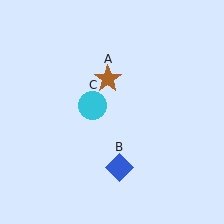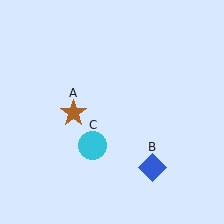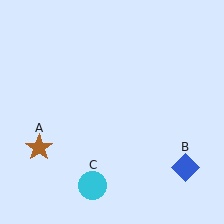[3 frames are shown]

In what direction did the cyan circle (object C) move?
The cyan circle (object C) moved down.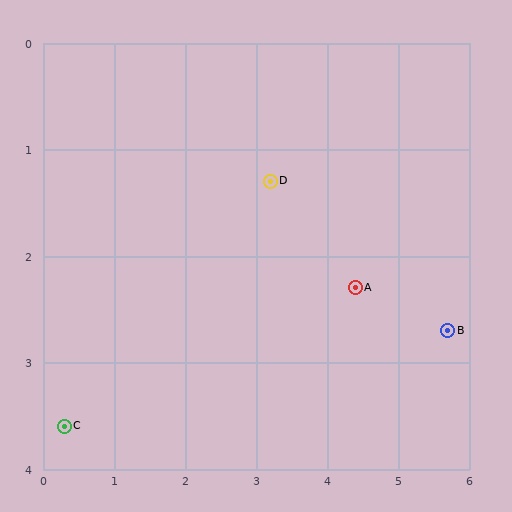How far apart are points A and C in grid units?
Points A and C are about 4.3 grid units apart.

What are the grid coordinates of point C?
Point C is at approximately (0.3, 3.6).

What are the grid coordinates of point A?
Point A is at approximately (4.4, 2.3).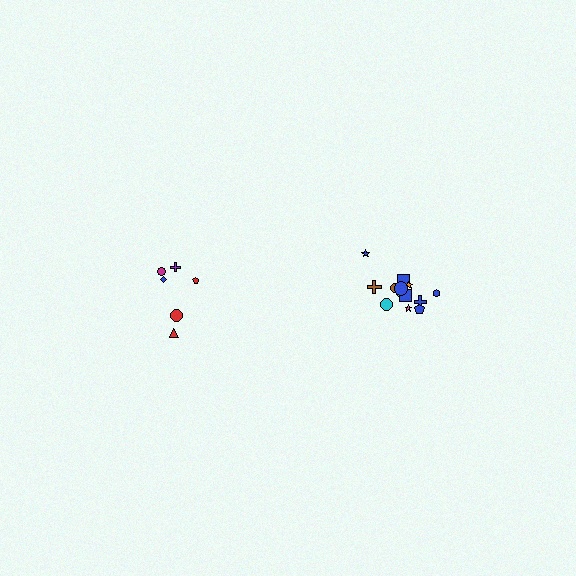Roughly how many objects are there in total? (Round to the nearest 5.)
Roughly 20 objects in total.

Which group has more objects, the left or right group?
The right group.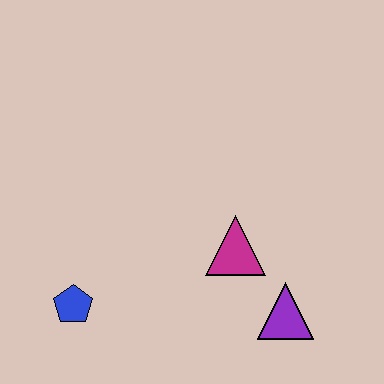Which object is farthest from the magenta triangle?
The blue pentagon is farthest from the magenta triangle.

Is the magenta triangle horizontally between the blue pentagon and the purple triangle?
Yes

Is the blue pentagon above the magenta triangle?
No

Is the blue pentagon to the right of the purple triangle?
No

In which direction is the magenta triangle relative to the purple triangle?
The magenta triangle is above the purple triangle.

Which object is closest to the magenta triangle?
The purple triangle is closest to the magenta triangle.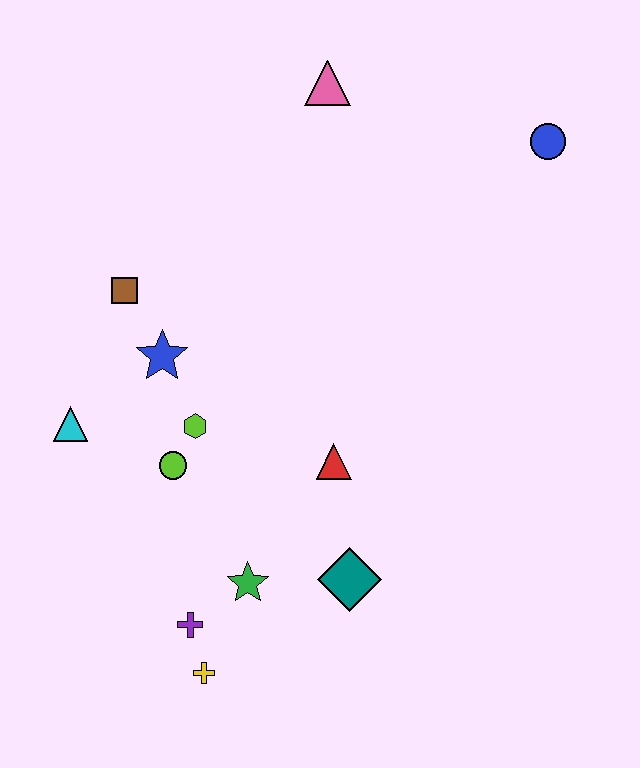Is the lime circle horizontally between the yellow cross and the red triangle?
No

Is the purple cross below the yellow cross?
No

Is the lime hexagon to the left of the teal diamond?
Yes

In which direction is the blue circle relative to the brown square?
The blue circle is to the right of the brown square.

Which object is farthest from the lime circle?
The blue circle is farthest from the lime circle.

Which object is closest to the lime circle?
The lime hexagon is closest to the lime circle.